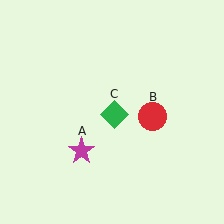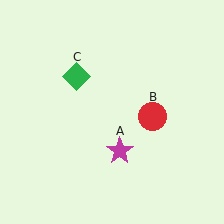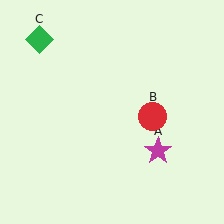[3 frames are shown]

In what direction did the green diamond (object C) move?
The green diamond (object C) moved up and to the left.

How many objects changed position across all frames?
2 objects changed position: magenta star (object A), green diamond (object C).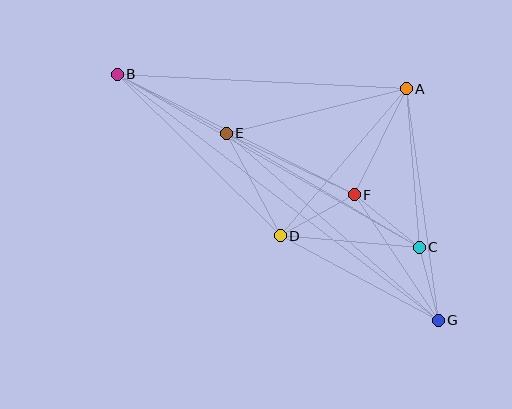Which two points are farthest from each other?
Points B and G are farthest from each other.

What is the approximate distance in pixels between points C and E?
The distance between C and E is approximately 224 pixels.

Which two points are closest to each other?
Points C and G are closest to each other.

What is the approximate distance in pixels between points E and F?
The distance between E and F is approximately 142 pixels.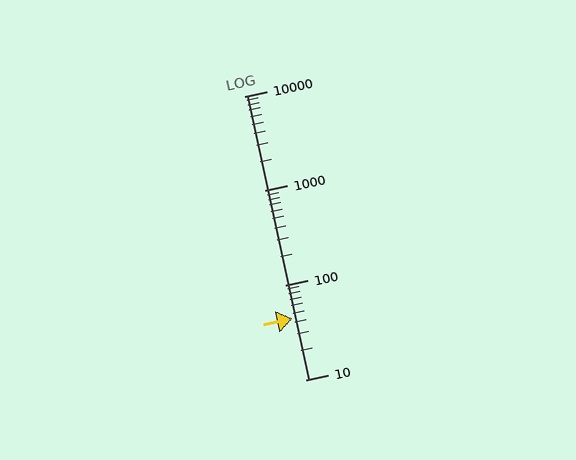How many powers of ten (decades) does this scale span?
The scale spans 3 decades, from 10 to 10000.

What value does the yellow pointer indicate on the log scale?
The pointer indicates approximately 44.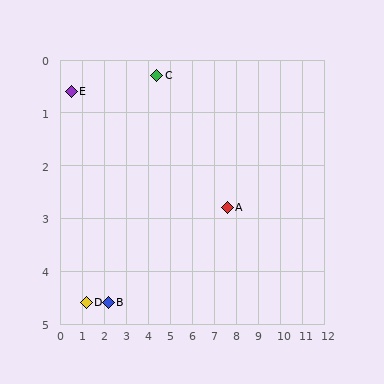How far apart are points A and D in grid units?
Points A and D are about 6.6 grid units apart.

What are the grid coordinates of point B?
Point B is at approximately (2.2, 4.6).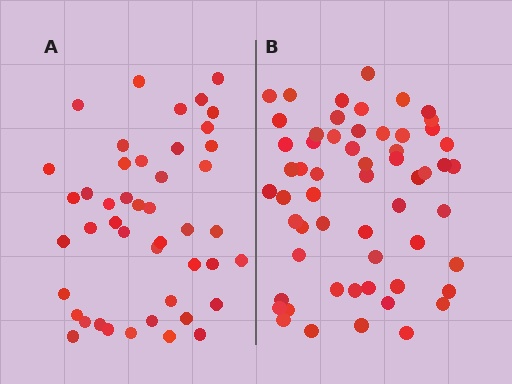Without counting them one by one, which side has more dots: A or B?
Region B (the right region) has more dots.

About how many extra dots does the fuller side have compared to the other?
Region B has approximately 15 more dots than region A.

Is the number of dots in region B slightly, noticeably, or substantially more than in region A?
Region B has noticeably more, but not dramatically so. The ratio is roughly 1.3 to 1.